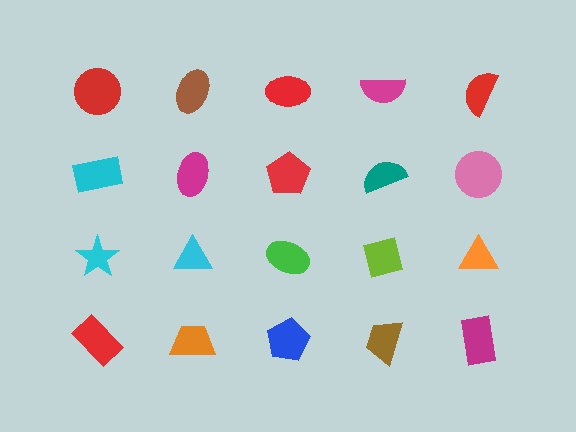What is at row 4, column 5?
A magenta rectangle.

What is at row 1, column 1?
A red circle.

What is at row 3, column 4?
A lime square.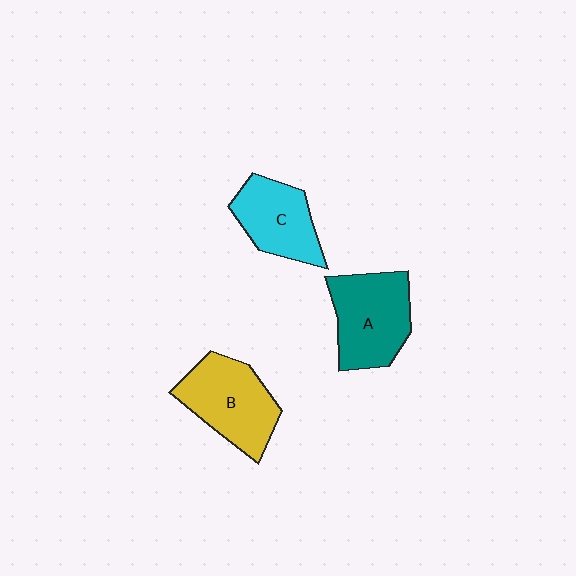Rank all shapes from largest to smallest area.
From largest to smallest: A (teal), B (yellow), C (cyan).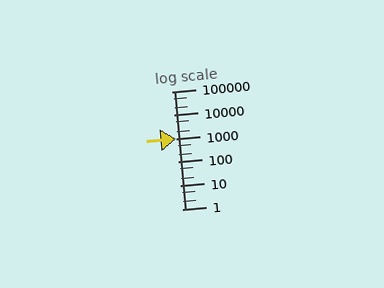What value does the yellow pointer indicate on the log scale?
The pointer indicates approximately 1000.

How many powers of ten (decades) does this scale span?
The scale spans 5 decades, from 1 to 100000.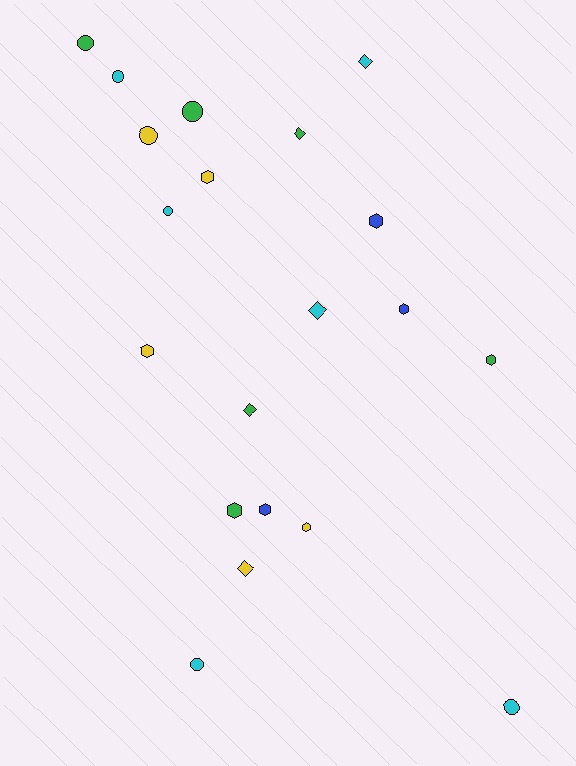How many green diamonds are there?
There are 2 green diamonds.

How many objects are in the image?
There are 20 objects.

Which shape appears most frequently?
Hexagon, with 8 objects.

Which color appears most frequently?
Green, with 6 objects.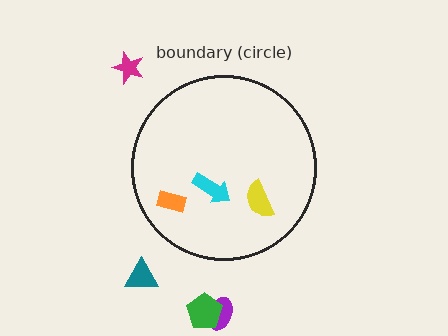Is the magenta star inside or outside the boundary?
Outside.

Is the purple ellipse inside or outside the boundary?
Outside.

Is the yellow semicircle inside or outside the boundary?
Inside.